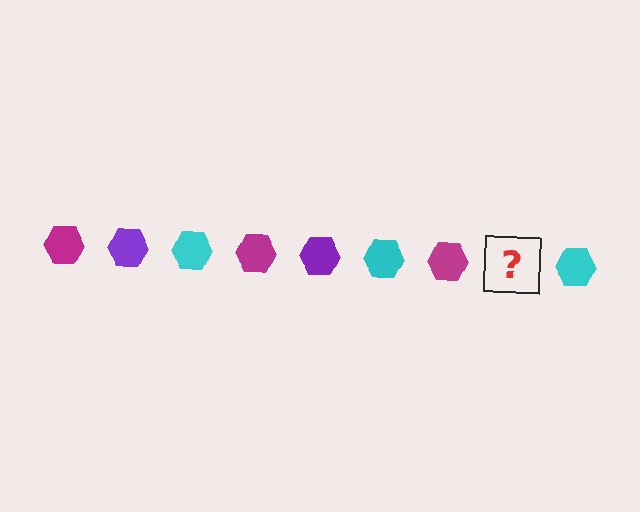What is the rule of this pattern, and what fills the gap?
The rule is that the pattern cycles through magenta, purple, cyan hexagons. The gap should be filled with a purple hexagon.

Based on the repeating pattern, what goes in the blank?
The blank should be a purple hexagon.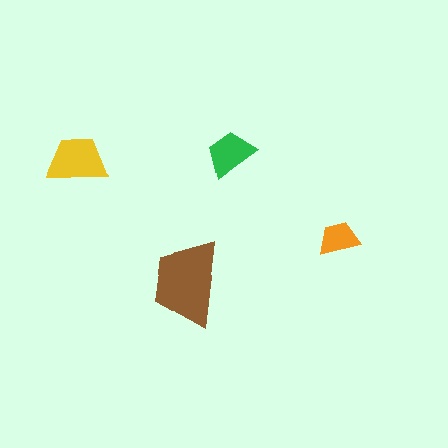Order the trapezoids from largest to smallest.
the brown one, the yellow one, the green one, the orange one.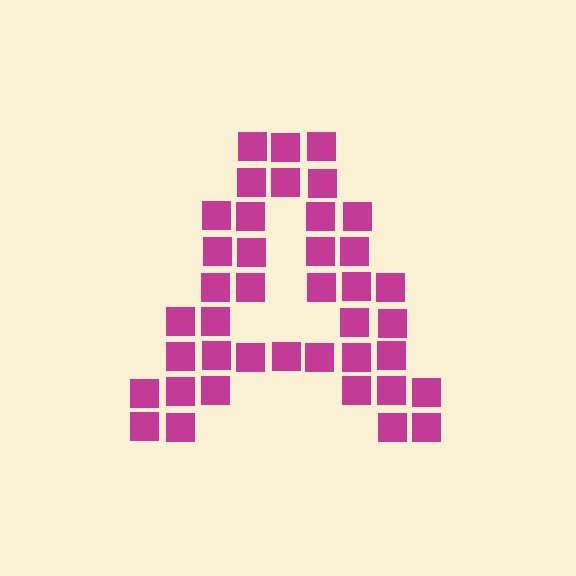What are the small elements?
The small elements are squares.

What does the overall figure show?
The overall figure shows the letter A.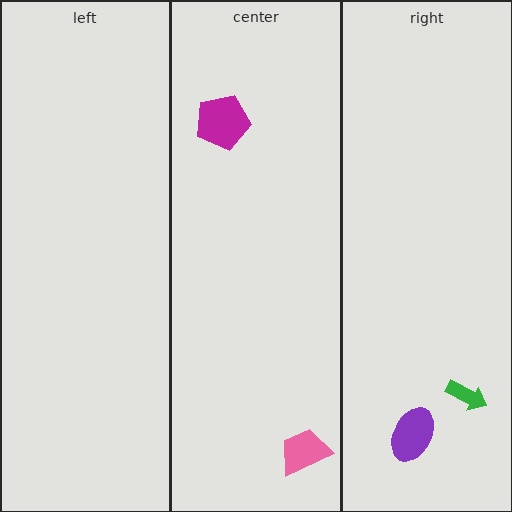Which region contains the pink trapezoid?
The center region.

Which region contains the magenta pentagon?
The center region.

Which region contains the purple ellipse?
The right region.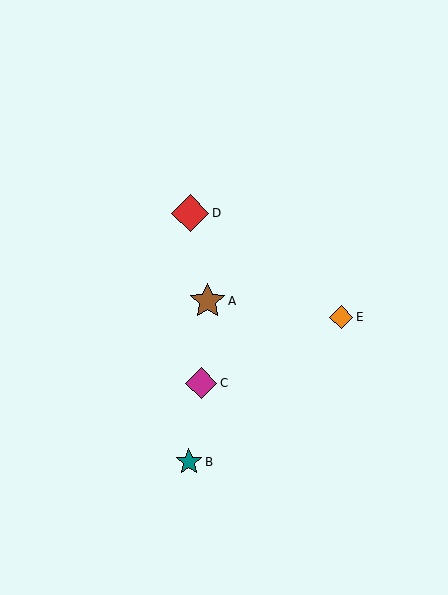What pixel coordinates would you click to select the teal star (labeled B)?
Click at (189, 462) to select the teal star B.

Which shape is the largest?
The red diamond (labeled D) is the largest.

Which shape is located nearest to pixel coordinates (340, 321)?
The orange diamond (labeled E) at (341, 317) is nearest to that location.